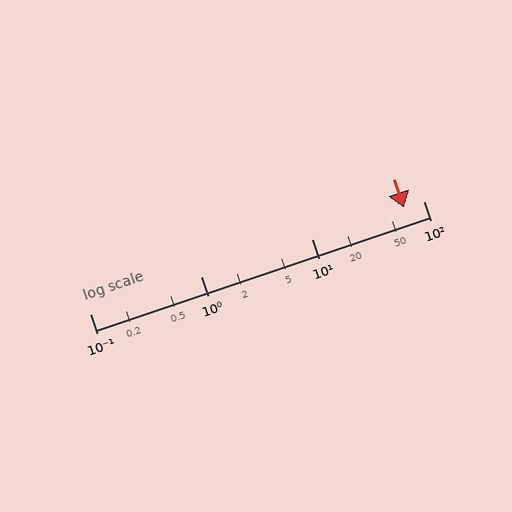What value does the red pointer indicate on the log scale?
The pointer indicates approximately 67.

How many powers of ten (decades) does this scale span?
The scale spans 3 decades, from 0.1 to 100.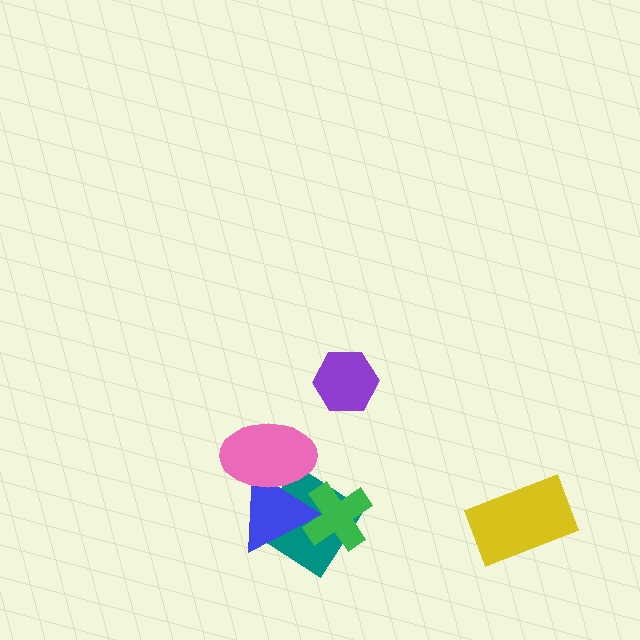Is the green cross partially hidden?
Yes, it is partially covered by another shape.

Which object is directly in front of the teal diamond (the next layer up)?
The green cross is directly in front of the teal diamond.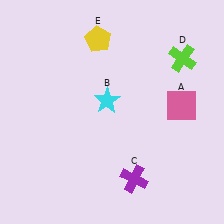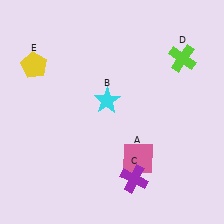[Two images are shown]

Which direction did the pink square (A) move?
The pink square (A) moved down.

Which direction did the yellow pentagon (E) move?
The yellow pentagon (E) moved left.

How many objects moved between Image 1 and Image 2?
2 objects moved between the two images.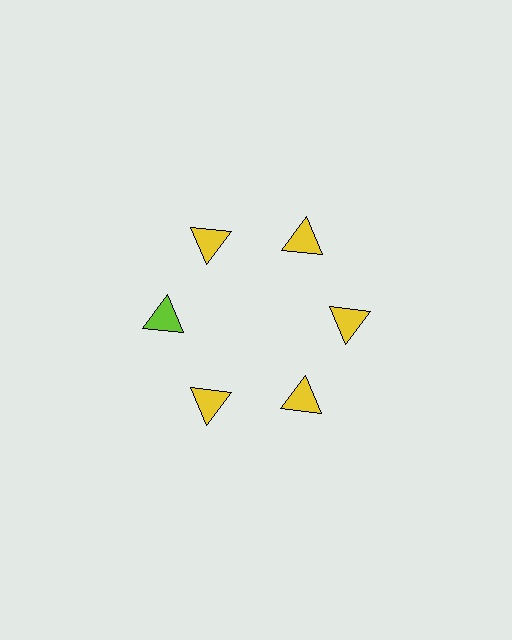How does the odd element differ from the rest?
It has a different color: lime instead of yellow.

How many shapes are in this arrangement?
There are 6 shapes arranged in a ring pattern.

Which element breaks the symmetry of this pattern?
The lime triangle at roughly the 9 o'clock position breaks the symmetry. All other shapes are yellow triangles.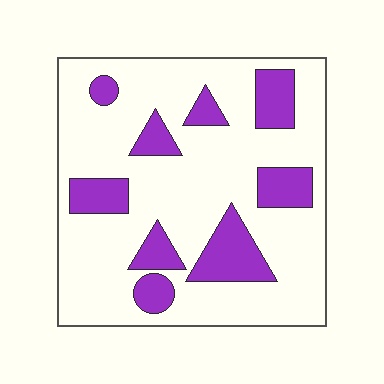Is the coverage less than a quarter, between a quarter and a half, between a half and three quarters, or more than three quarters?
Less than a quarter.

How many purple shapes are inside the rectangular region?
9.